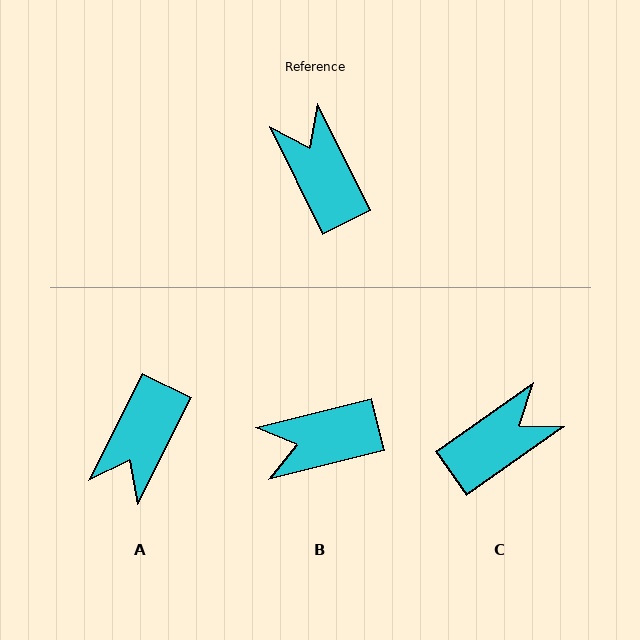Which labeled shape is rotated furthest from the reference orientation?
A, about 127 degrees away.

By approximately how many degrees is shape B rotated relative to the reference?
Approximately 78 degrees counter-clockwise.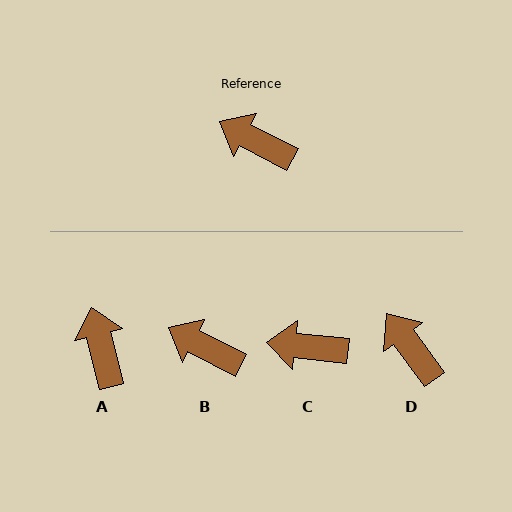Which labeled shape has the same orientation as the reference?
B.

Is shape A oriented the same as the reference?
No, it is off by about 48 degrees.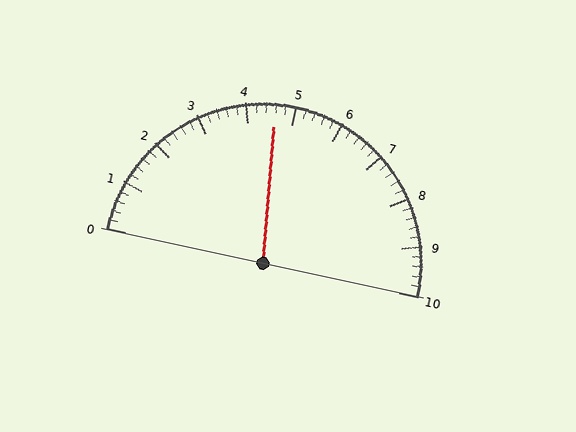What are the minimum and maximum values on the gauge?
The gauge ranges from 0 to 10.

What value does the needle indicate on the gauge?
The needle indicates approximately 4.6.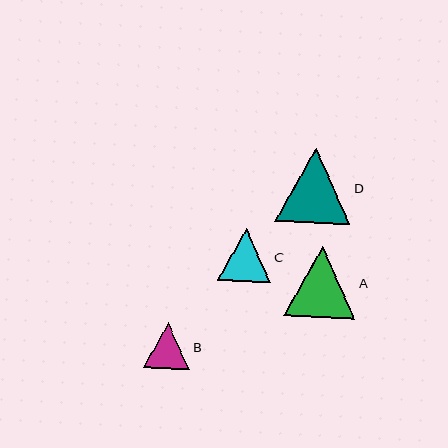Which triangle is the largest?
Triangle D is the largest with a size of approximately 74 pixels.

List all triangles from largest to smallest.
From largest to smallest: D, A, C, B.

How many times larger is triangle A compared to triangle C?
Triangle A is approximately 1.4 times the size of triangle C.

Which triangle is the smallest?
Triangle B is the smallest with a size of approximately 45 pixels.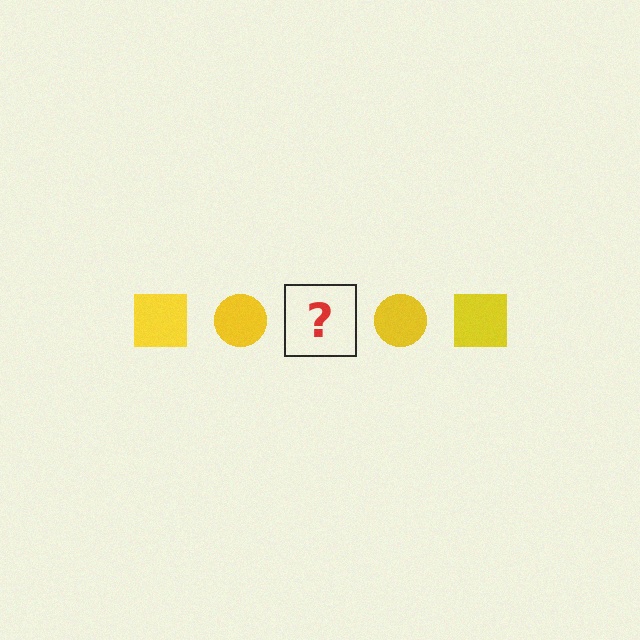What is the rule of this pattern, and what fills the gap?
The rule is that the pattern cycles through square, circle shapes in yellow. The gap should be filled with a yellow square.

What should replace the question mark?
The question mark should be replaced with a yellow square.